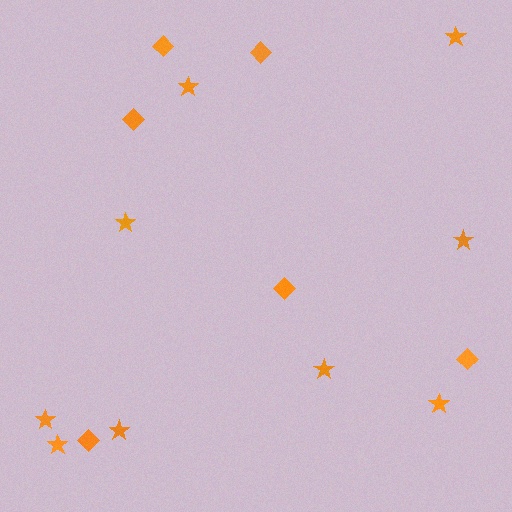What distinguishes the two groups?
There are 2 groups: one group of diamonds (6) and one group of stars (9).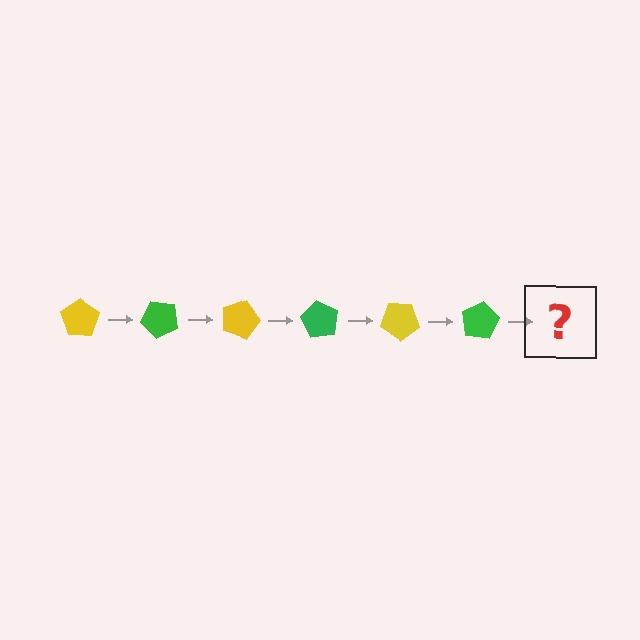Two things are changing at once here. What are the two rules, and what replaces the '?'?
The two rules are that it rotates 45 degrees each step and the color cycles through yellow and green. The '?' should be a yellow pentagon, rotated 270 degrees from the start.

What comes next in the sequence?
The next element should be a yellow pentagon, rotated 270 degrees from the start.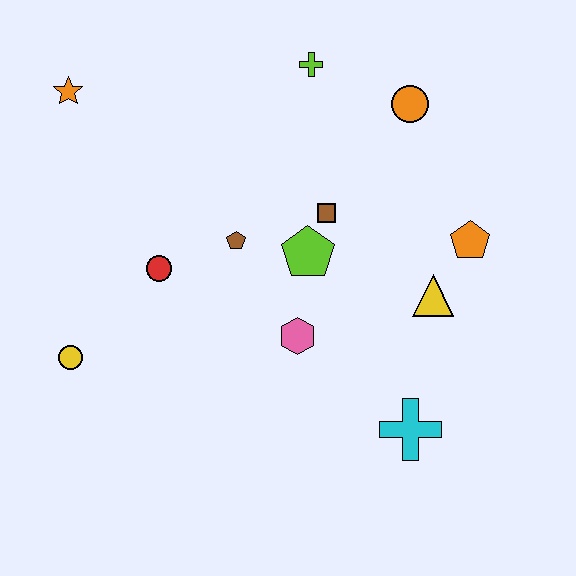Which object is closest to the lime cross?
The orange circle is closest to the lime cross.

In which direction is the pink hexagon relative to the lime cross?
The pink hexagon is below the lime cross.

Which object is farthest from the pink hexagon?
The orange star is farthest from the pink hexagon.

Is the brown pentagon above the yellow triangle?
Yes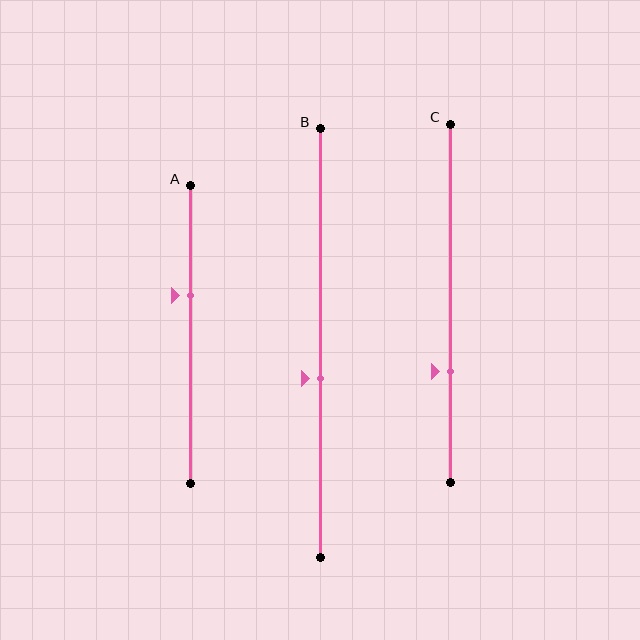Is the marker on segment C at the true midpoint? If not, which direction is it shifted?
No, the marker on segment C is shifted downward by about 19% of the segment length.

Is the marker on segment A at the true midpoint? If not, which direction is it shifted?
No, the marker on segment A is shifted upward by about 13% of the segment length.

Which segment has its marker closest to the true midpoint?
Segment B has its marker closest to the true midpoint.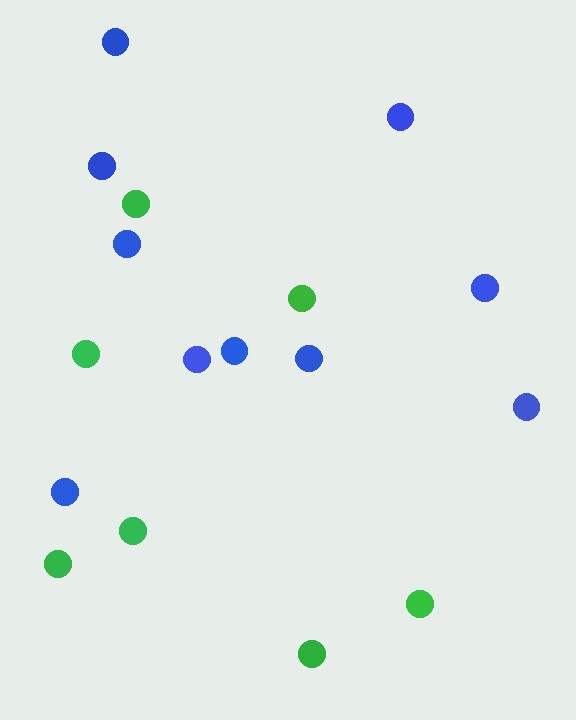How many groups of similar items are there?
There are 2 groups: one group of green circles (7) and one group of blue circles (10).